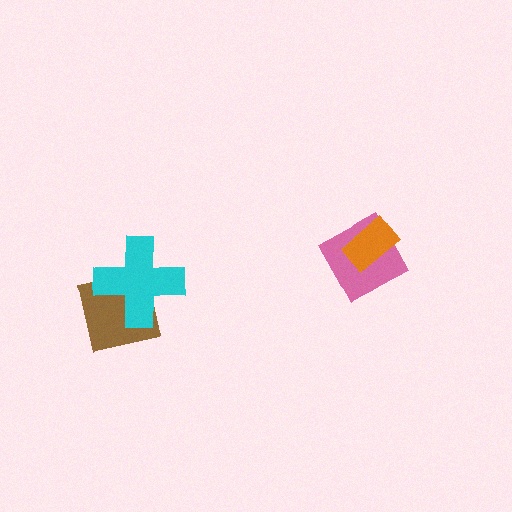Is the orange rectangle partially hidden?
No, no other shape covers it.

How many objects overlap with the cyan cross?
1 object overlaps with the cyan cross.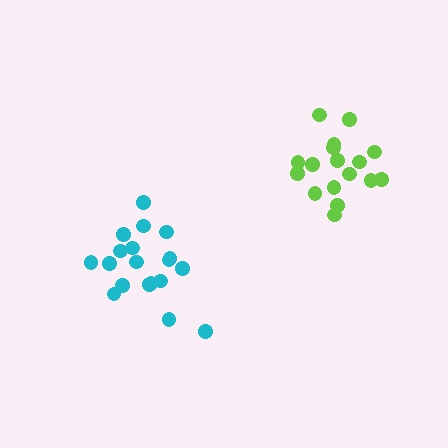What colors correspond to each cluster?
The clusters are colored: cyan, lime.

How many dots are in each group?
Group 1: 19 dots, Group 2: 17 dots (36 total).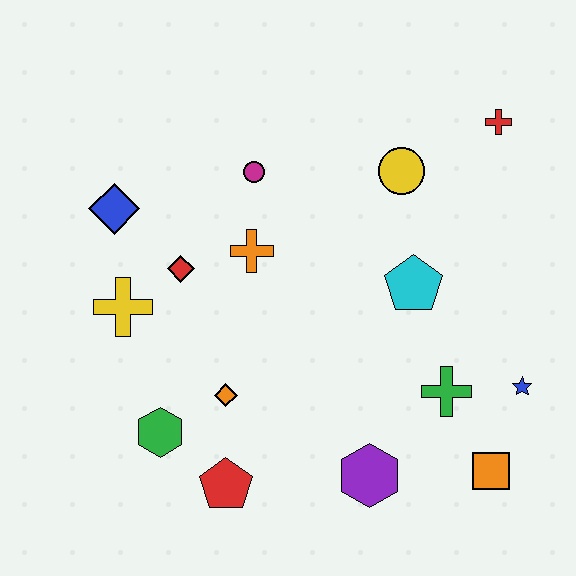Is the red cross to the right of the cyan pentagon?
Yes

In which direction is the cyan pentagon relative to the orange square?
The cyan pentagon is above the orange square.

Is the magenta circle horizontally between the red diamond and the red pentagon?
No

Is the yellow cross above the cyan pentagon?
No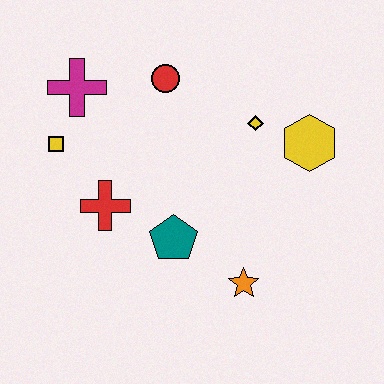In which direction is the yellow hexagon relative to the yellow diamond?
The yellow hexagon is to the right of the yellow diamond.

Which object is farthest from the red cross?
The yellow hexagon is farthest from the red cross.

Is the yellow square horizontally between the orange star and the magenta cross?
No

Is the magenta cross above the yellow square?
Yes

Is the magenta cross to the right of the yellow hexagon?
No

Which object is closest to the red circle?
The magenta cross is closest to the red circle.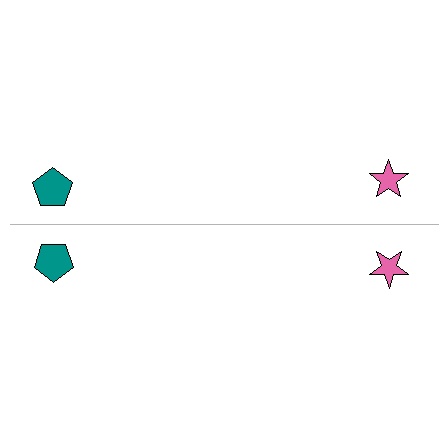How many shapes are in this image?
There are 4 shapes in this image.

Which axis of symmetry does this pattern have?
The pattern has a horizontal axis of symmetry running through the center of the image.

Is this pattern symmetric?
Yes, this pattern has bilateral (reflection) symmetry.